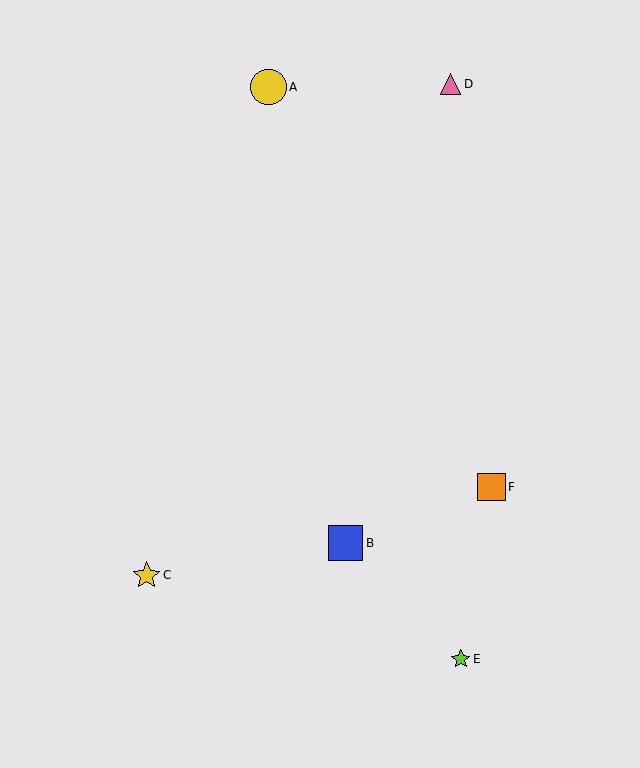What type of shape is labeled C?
Shape C is a yellow star.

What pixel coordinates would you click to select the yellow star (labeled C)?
Click at (147, 575) to select the yellow star C.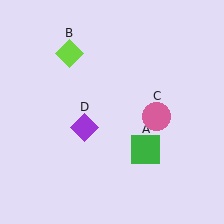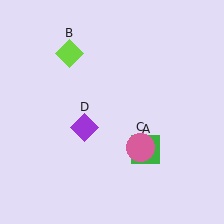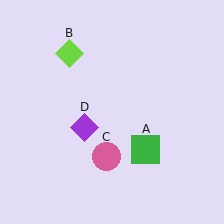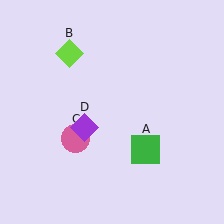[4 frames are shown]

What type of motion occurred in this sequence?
The pink circle (object C) rotated clockwise around the center of the scene.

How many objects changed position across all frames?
1 object changed position: pink circle (object C).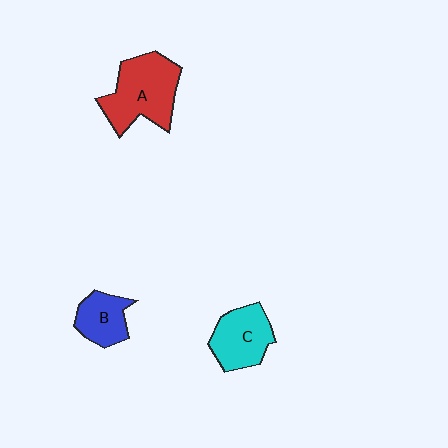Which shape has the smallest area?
Shape B (blue).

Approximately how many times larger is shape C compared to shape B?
Approximately 1.3 times.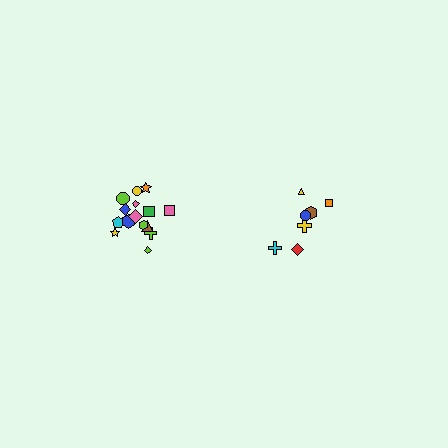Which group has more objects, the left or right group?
The left group.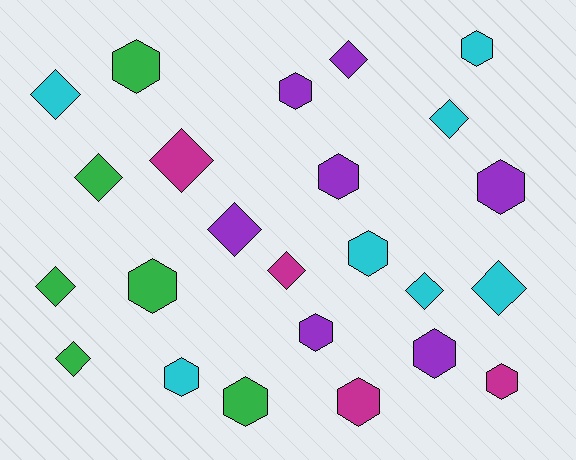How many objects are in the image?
There are 24 objects.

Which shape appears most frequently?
Hexagon, with 13 objects.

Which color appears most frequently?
Purple, with 7 objects.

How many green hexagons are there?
There are 3 green hexagons.